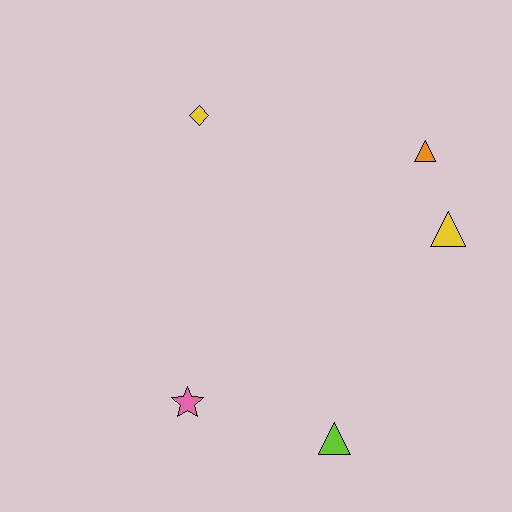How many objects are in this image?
There are 5 objects.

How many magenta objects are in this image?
There are no magenta objects.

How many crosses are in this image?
There are no crosses.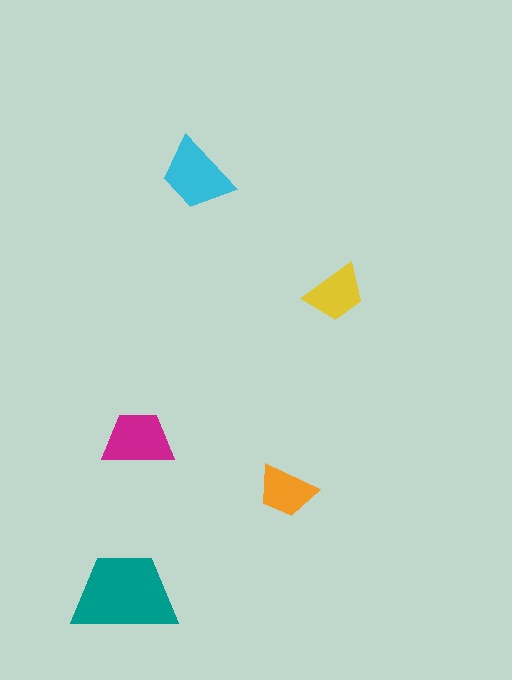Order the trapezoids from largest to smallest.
the teal one, the cyan one, the magenta one, the yellow one, the orange one.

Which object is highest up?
The cyan trapezoid is topmost.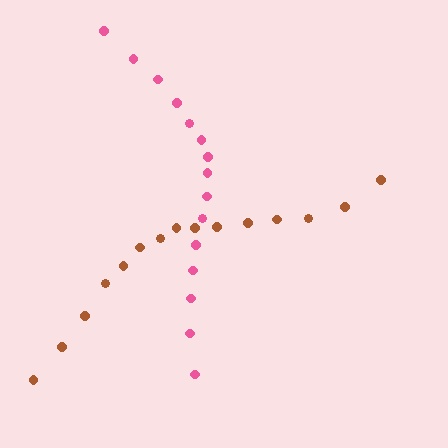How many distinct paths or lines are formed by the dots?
There are 2 distinct paths.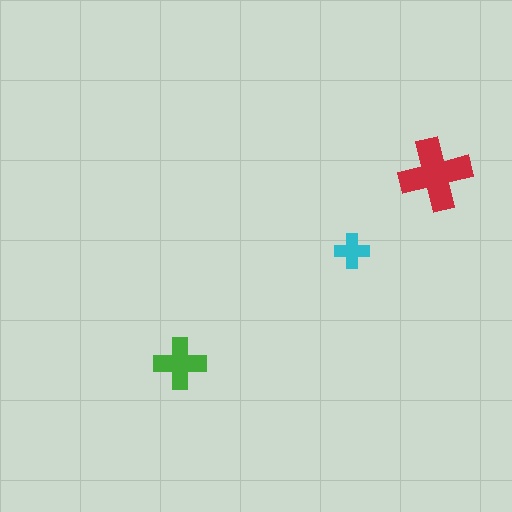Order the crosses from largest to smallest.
the red one, the green one, the cyan one.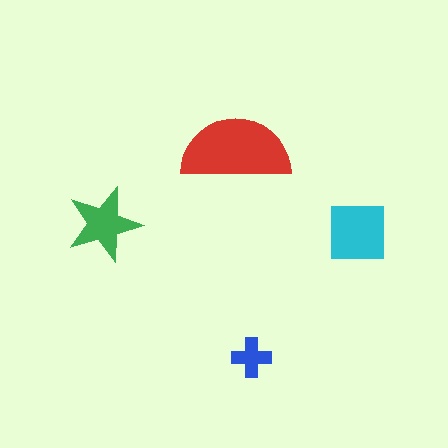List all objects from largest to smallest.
The red semicircle, the cyan square, the green star, the blue cross.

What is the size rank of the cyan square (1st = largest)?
2nd.